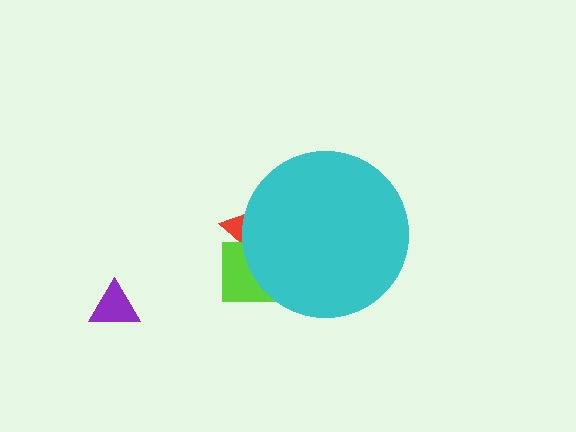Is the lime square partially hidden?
Yes, the lime square is partially hidden behind the cyan circle.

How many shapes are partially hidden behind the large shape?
2 shapes are partially hidden.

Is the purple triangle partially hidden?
No, the purple triangle is fully visible.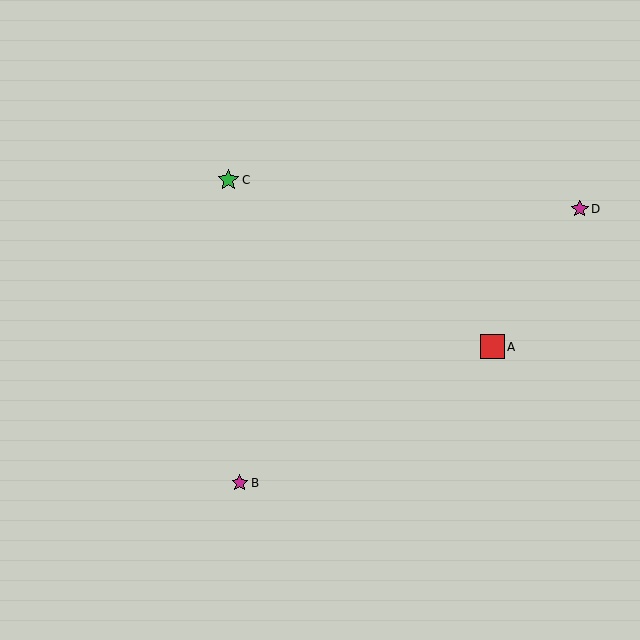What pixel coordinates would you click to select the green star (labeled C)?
Click at (228, 180) to select the green star C.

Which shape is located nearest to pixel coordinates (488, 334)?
The red square (labeled A) at (492, 347) is nearest to that location.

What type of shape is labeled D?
Shape D is a magenta star.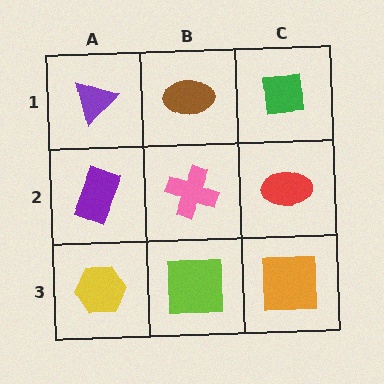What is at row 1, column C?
A green square.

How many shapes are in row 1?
3 shapes.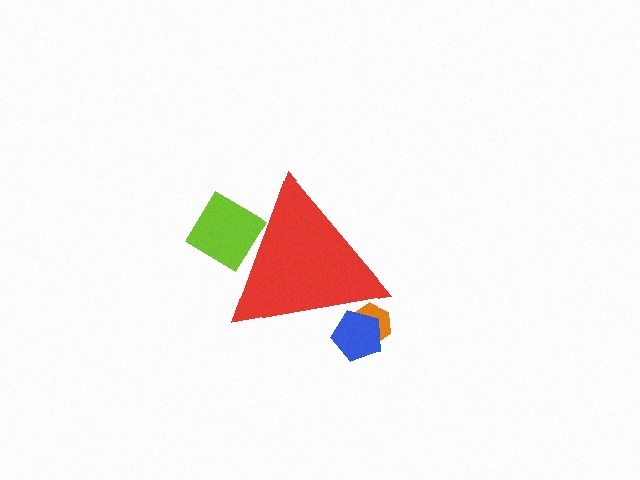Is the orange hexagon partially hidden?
Yes, the orange hexagon is partially hidden behind the red triangle.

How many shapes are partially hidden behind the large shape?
3 shapes are partially hidden.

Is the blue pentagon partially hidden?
Yes, the blue pentagon is partially hidden behind the red triangle.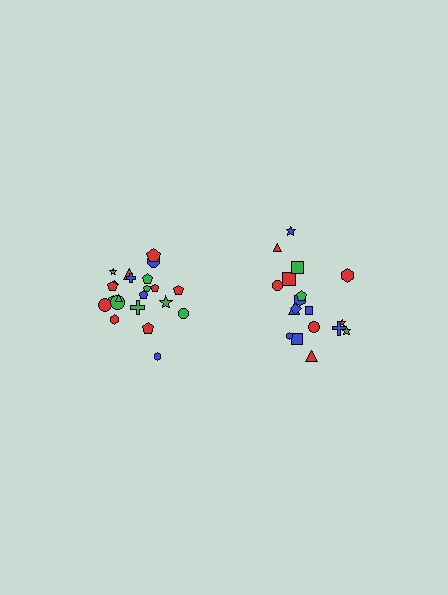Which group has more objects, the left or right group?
The left group.